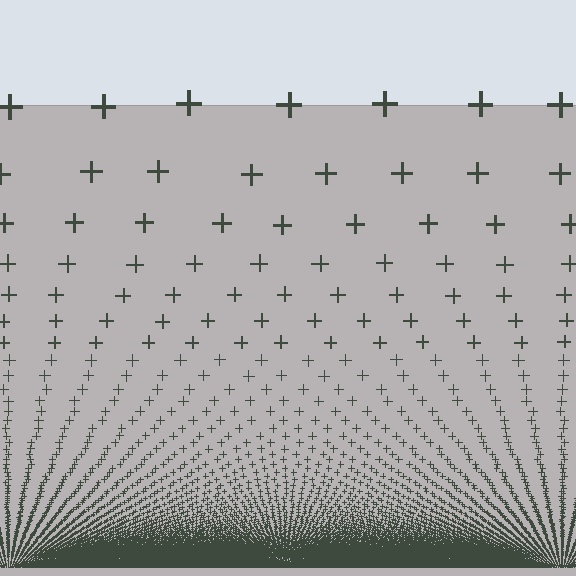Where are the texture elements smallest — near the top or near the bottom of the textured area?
Near the bottom.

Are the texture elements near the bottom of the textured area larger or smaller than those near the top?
Smaller. The gradient is inverted — elements near the bottom are smaller and denser.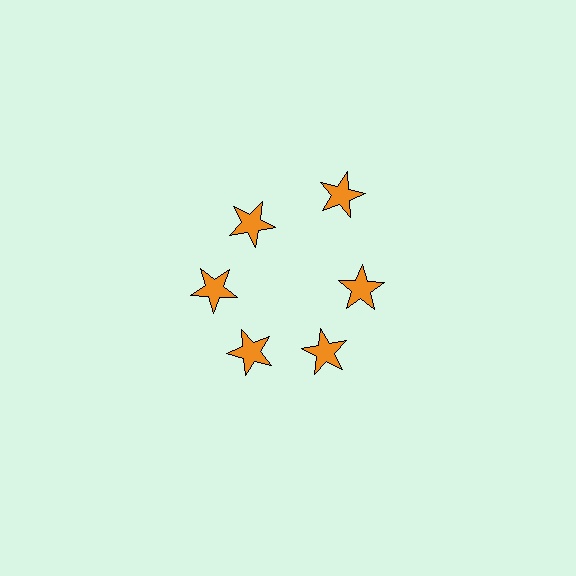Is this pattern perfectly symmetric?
No. The 6 orange stars are arranged in a ring, but one element near the 1 o'clock position is pushed outward from the center, breaking the 6-fold rotational symmetry.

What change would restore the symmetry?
The symmetry would be restored by moving it inward, back onto the ring so that all 6 stars sit at equal angles and equal distance from the center.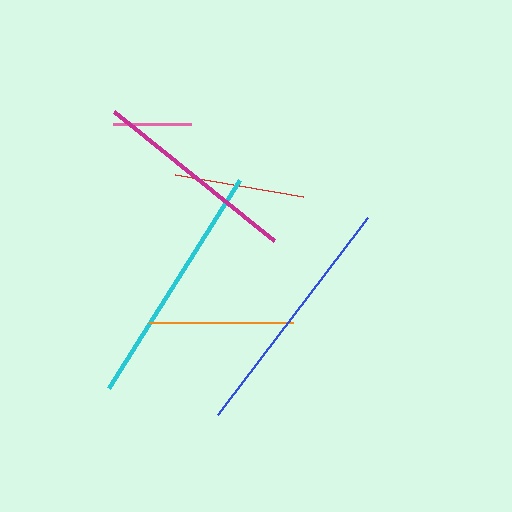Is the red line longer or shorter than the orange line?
The orange line is longer than the red line.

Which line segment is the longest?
The blue line is the longest at approximately 248 pixels.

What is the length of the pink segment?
The pink segment is approximately 78 pixels long.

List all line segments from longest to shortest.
From longest to shortest: blue, cyan, magenta, orange, red, pink.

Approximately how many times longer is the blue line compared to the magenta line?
The blue line is approximately 1.2 times the length of the magenta line.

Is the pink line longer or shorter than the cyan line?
The cyan line is longer than the pink line.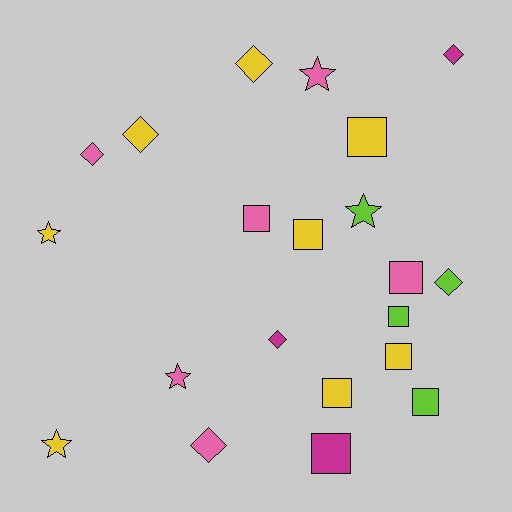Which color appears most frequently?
Yellow, with 8 objects.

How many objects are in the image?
There are 21 objects.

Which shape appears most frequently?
Square, with 9 objects.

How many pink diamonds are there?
There are 2 pink diamonds.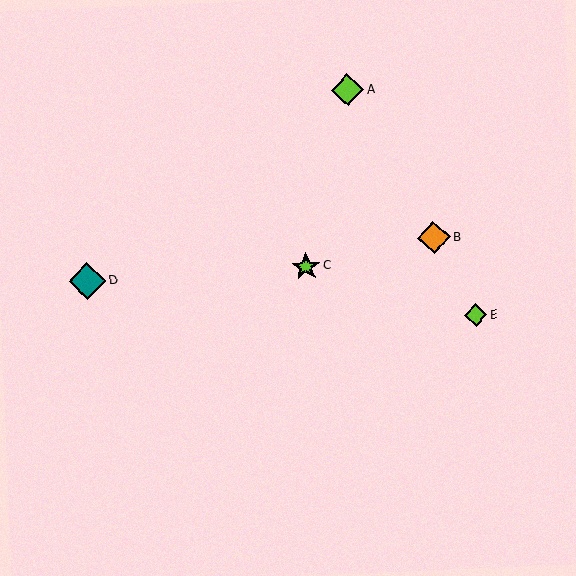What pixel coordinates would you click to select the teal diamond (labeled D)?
Click at (87, 281) to select the teal diamond D.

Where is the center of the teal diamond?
The center of the teal diamond is at (87, 281).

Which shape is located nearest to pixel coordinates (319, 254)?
The lime star (labeled C) at (306, 267) is nearest to that location.